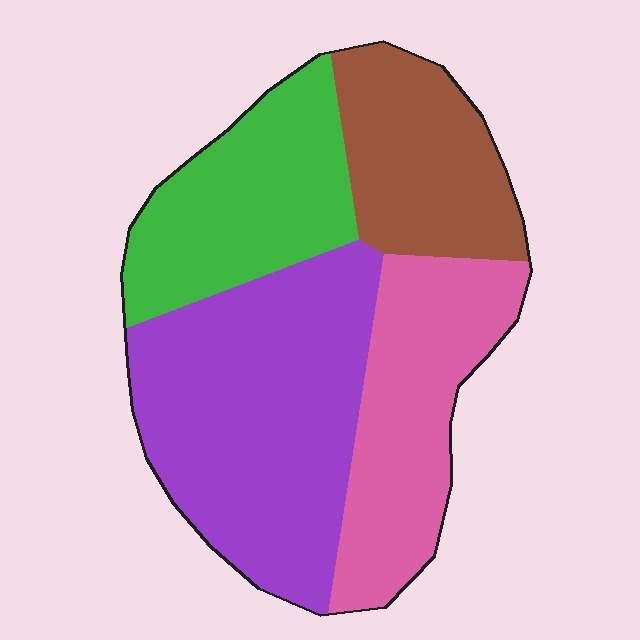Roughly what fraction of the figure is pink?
Pink covers roughly 25% of the figure.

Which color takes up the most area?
Purple, at roughly 35%.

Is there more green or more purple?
Purple.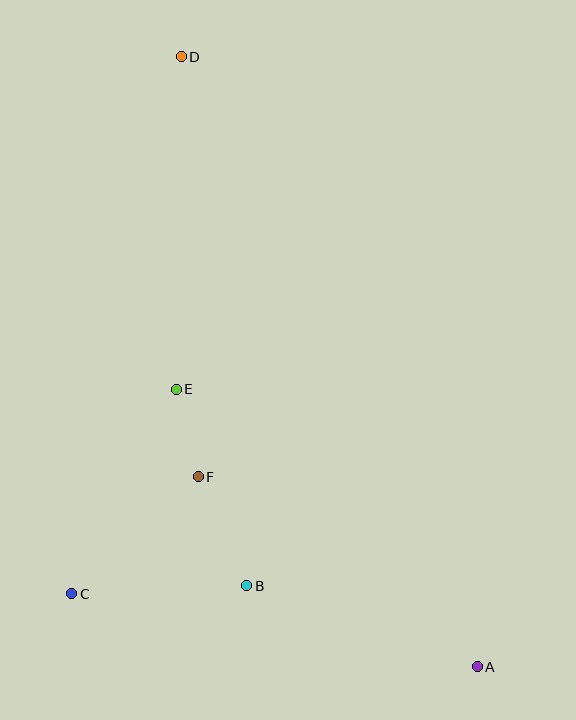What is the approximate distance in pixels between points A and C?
The distance between A and C is approximately 412 pixels.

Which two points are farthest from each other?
Points A and D are farthest from each other.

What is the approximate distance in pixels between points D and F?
The distance between D and F is approximately 420 pixels.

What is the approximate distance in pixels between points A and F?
The distance between A and F is approximately 337 pixels.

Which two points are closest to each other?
Points E and F are closest to each other.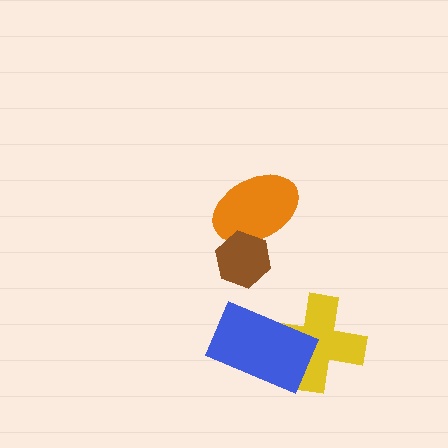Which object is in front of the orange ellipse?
The brown hexagon is in front of the orange ellipse.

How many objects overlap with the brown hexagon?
1 object overlaps with the brown hexagon.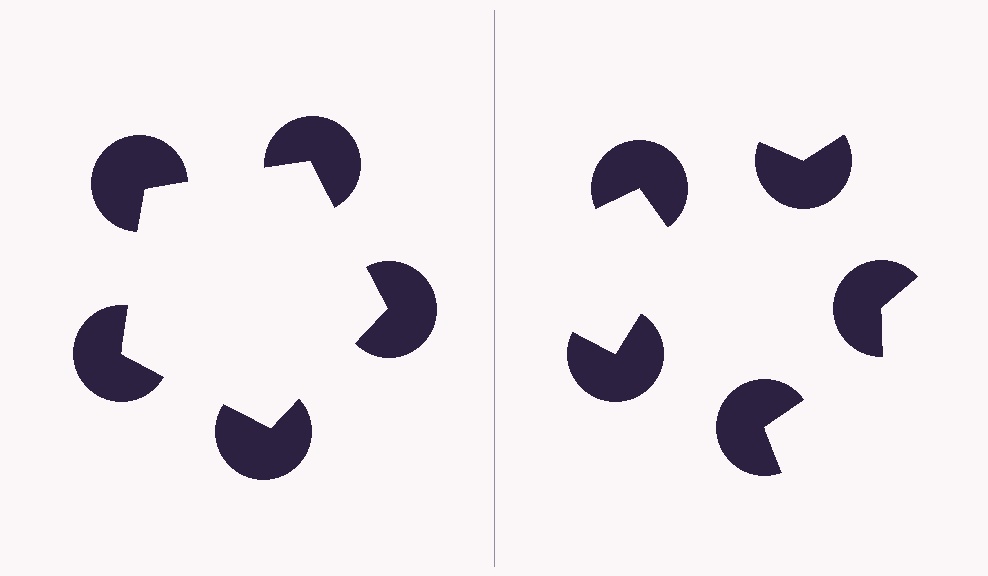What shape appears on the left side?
An illusory pentagon.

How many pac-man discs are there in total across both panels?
10 — 5 on each side.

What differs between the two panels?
The pac-man discs are positioned identically on both sides; only the wedge orientations differ. On the left they align to a pentagon; on the right they are misaligned.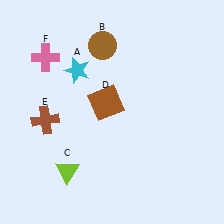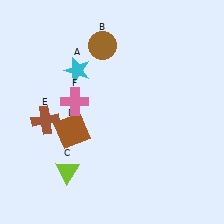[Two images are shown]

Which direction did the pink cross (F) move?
The pink cross (F) moved down.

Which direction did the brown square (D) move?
The brown square (D) moved left.